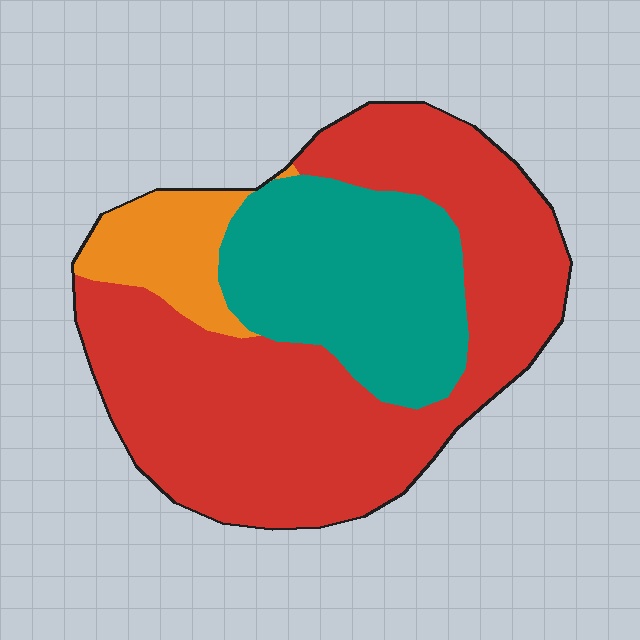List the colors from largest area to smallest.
From largest to smallest: red, teal, orange.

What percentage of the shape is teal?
Teal takes up about one quarter (1/4) of the shape.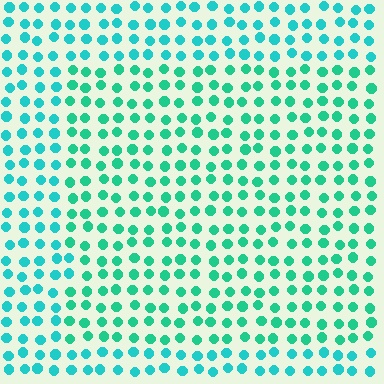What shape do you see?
I see a rectangle.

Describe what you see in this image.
The image is filled with small cyan elements in a uniform arrangement. A rectangle-shaped region is visible where the elements are tinted to a slightly different hue, forming a subtle color boundary.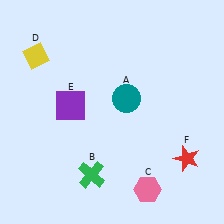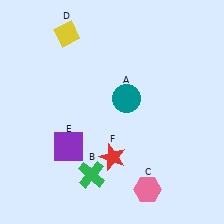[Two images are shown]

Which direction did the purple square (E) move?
The purple square (E) moved down.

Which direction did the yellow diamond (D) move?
The yellow diamond (D) moved right.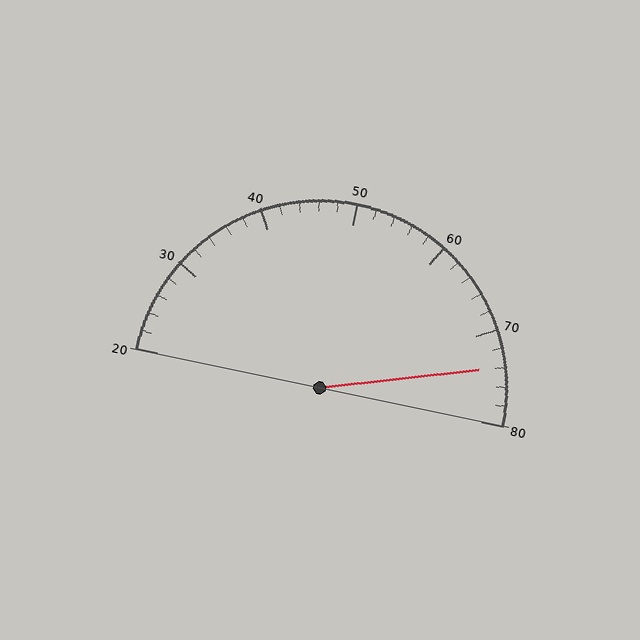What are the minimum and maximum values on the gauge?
The gauge ranges from 20 to 80.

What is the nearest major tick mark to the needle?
The nearest major tick mark is 70.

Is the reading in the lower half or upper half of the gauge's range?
The reading is in the upper half of the range (20 to 80).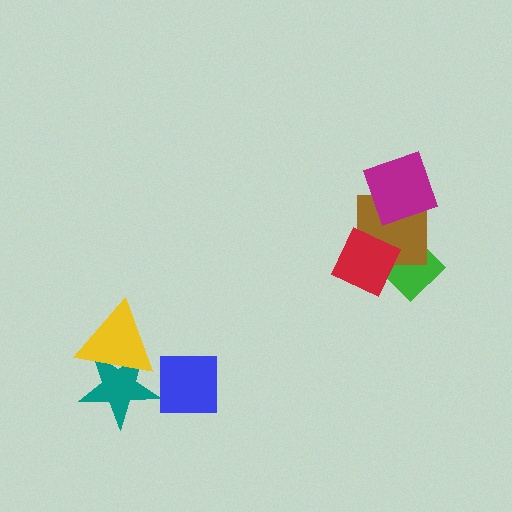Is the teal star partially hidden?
Yes, it is partially covered by another shape.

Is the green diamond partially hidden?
Yes, it is partially covered by another shape.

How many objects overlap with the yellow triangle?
1 object overlaps with the yellow triangle.